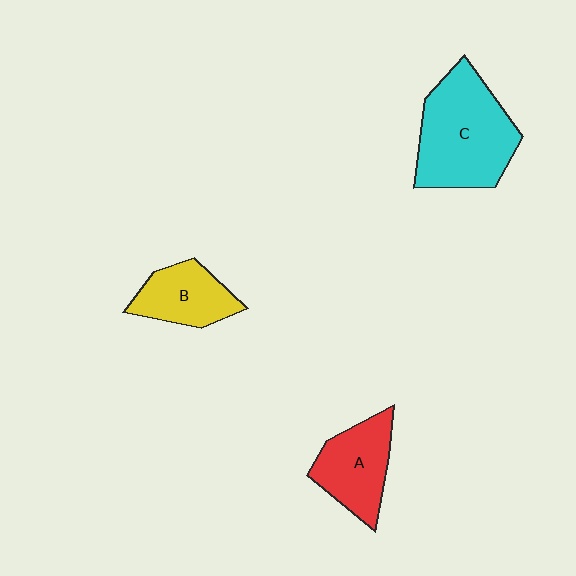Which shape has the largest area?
Shape C (cyan).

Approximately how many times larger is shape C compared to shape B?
Approximately 1.9 times.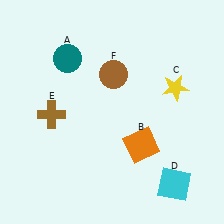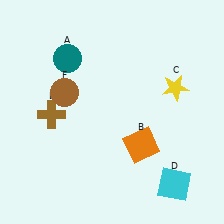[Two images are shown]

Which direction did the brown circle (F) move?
The brown circle (F) moved left.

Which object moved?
The brown circle (F) moved left.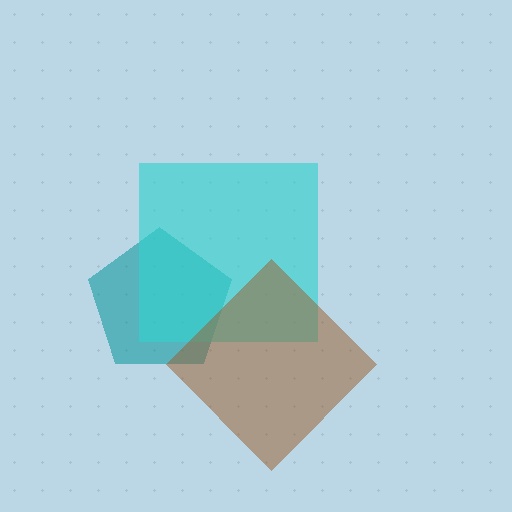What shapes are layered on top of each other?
The layered shapes are: a teal pentagon, a cyan square, a brown diamond.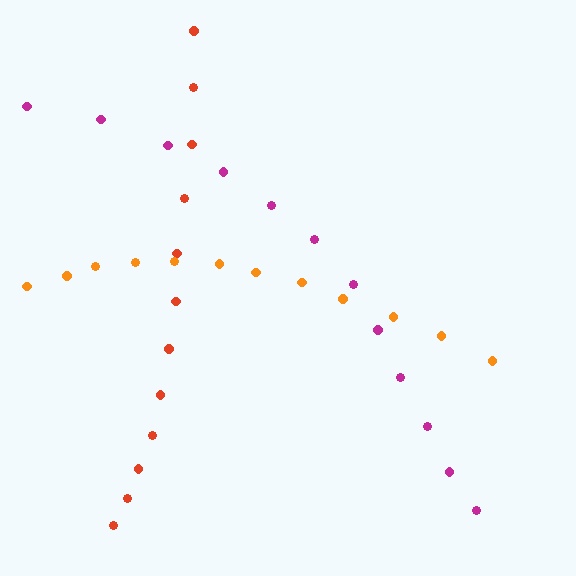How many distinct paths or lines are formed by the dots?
There are 3 distinct paths.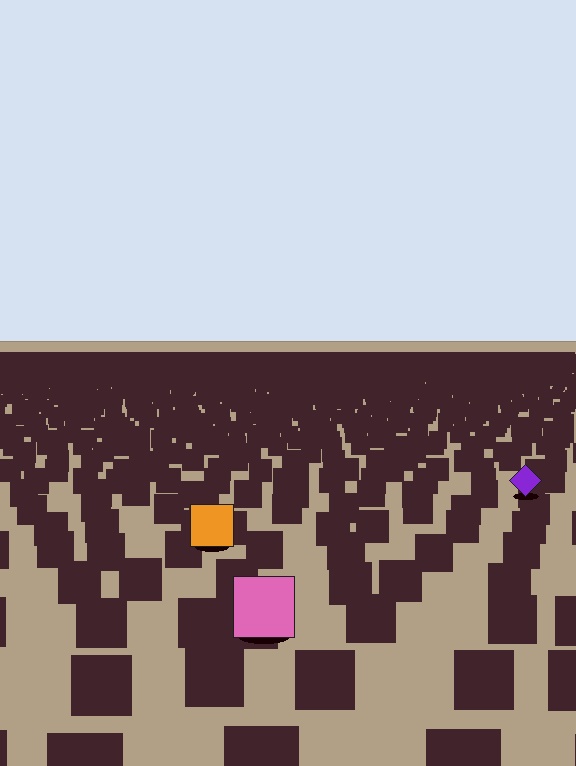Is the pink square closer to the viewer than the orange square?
Yes. The pink square is closer — you can tell from the texture gradient: the ground texture is coarser near it.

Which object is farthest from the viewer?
The purple diamond is farthest from the viewer. It appears smaller and the ground texture around it is denser.